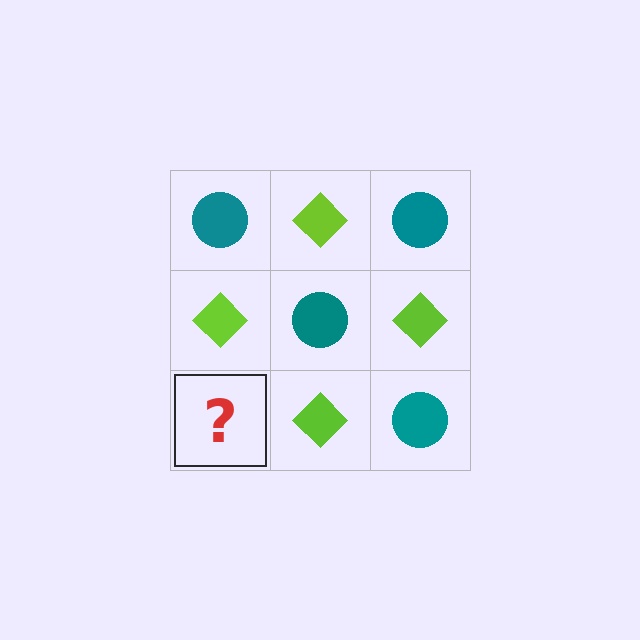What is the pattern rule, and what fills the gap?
The rule is that it alternates teal circle and lime diamond in a checkerboard pattern. The gap should be filled with a teal circle.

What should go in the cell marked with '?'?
The missing cell should contain a teal circle.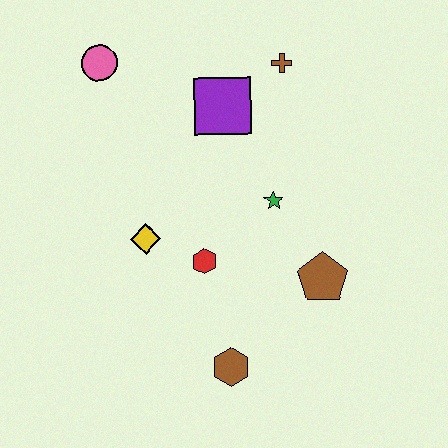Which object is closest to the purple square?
The brown cross is closest to the purple square.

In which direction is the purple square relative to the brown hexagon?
The purple square is above the brown hexagon.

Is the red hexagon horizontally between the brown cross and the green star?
No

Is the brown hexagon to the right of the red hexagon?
Yes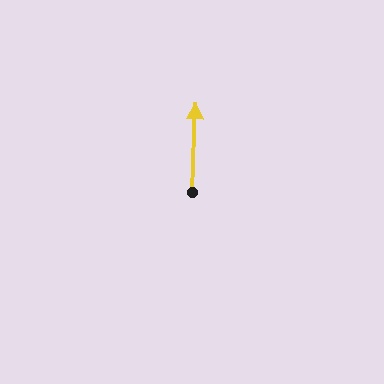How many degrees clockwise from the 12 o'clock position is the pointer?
Approximately 2 degrees.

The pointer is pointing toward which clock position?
Roughly 12 o'clock.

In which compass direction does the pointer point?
North.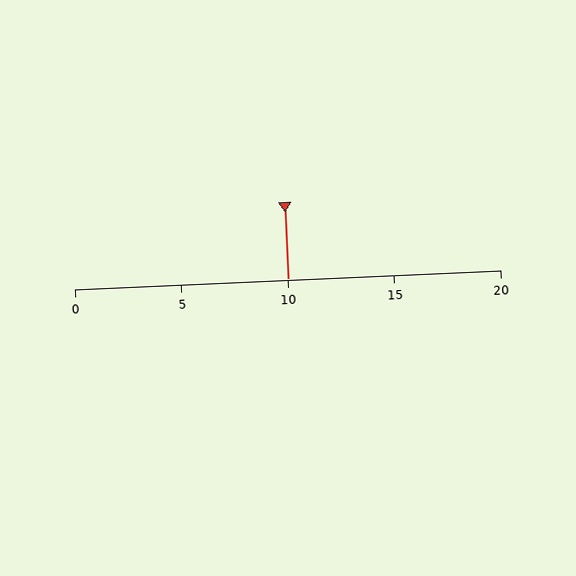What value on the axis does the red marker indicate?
The marker indicates approximately 10.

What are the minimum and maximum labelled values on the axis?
The axis runs from 0 to 20.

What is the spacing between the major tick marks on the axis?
The major ticks are spaced 5 apart.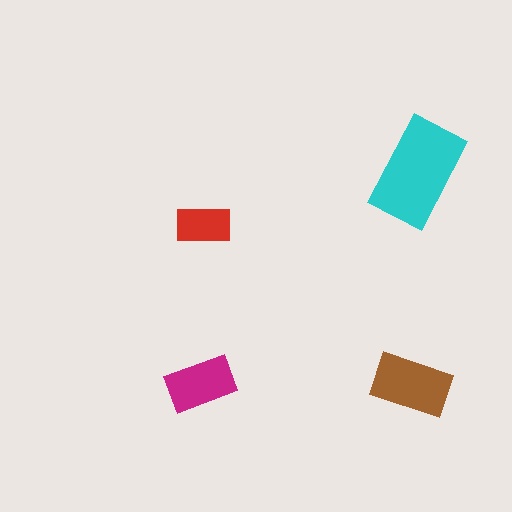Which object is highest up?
The cyan rectangle is topmost.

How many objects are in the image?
There are 4 objects in the image.